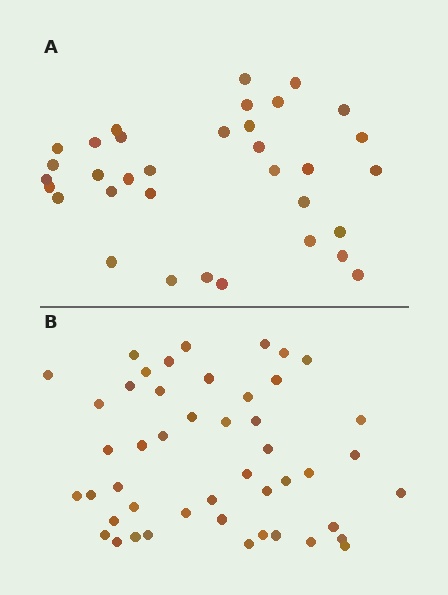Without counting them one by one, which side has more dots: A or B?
Region B (the bottom region) has more dots.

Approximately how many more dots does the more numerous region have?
Region B has approximately 15 more dots than region A.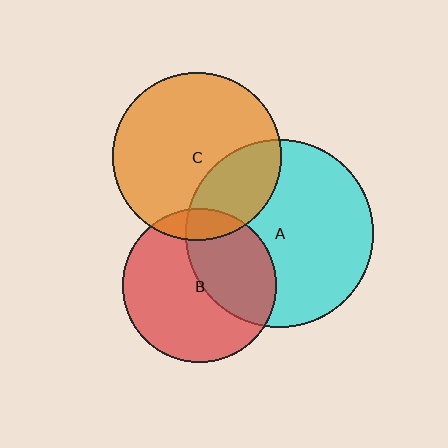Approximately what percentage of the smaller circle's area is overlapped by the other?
Approximately 10%.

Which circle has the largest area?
Circle A (cyan).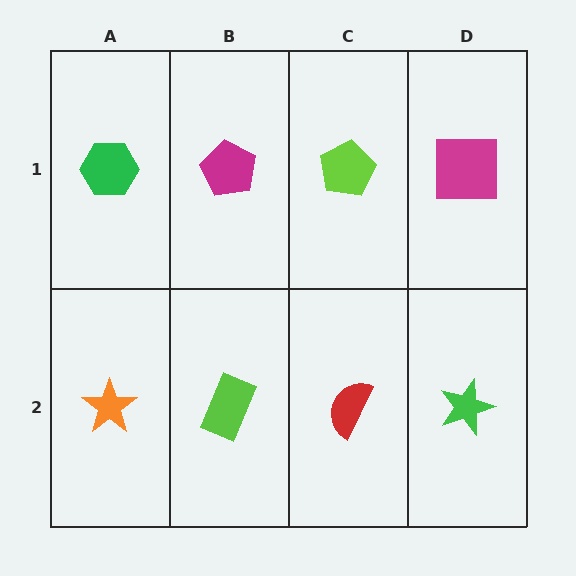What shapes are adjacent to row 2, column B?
A magenta pentagon (row 1, column B), an orange star (row 2, column A), a red semicircle (row 2, column C).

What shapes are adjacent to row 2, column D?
A magenta square (row 1, column D), a red semicircle (row 2, column C).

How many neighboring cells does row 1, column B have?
3.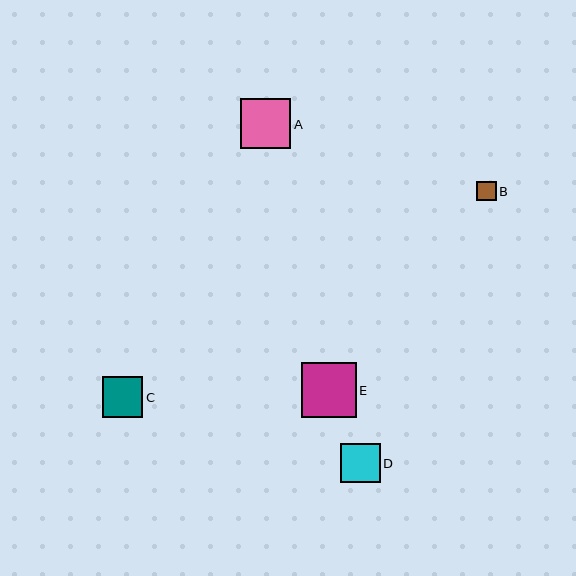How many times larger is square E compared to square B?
Square E is approximately 2.8 times the size of square B.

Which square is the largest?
Square E is the largest with a size of approximately 55 pixels.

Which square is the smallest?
Square B is the smallest with a size of approximately 20 pixels.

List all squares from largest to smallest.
From largest to smallest: E, A, C, D, B.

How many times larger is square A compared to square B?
Square A is approximately 2.5 times the size of square B.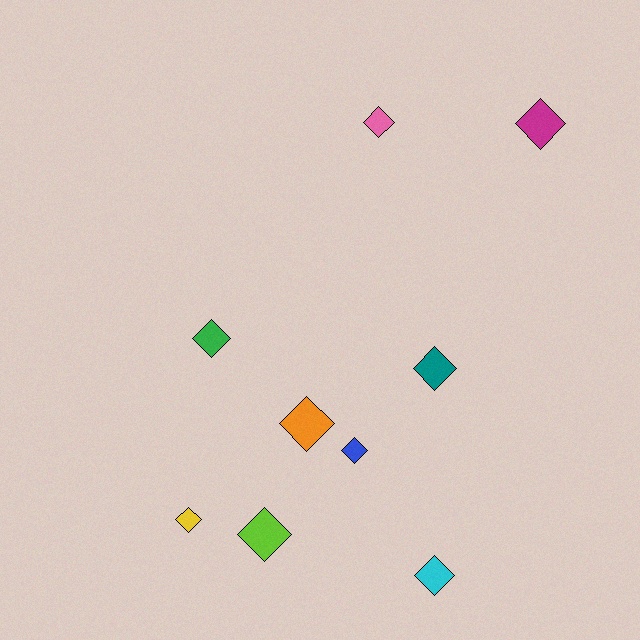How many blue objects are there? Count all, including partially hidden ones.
There is 1 blue object.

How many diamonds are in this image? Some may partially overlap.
There are 9 diamonds.